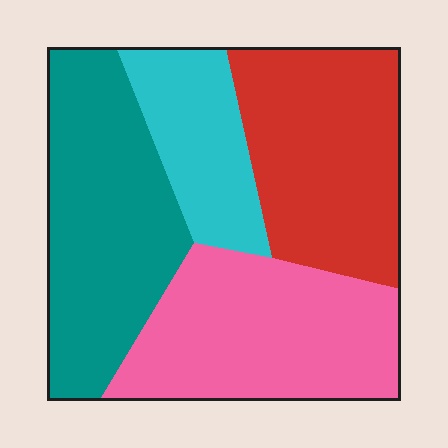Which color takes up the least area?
Cyan, at roughly 15%.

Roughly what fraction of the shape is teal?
Teal takes up about one third (1/3) of the shape.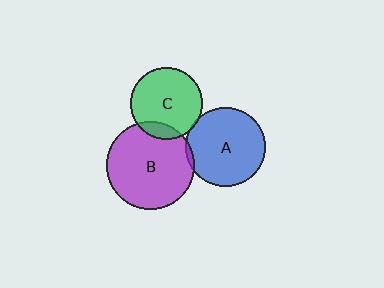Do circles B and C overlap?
Yes.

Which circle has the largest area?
Circle B (purple).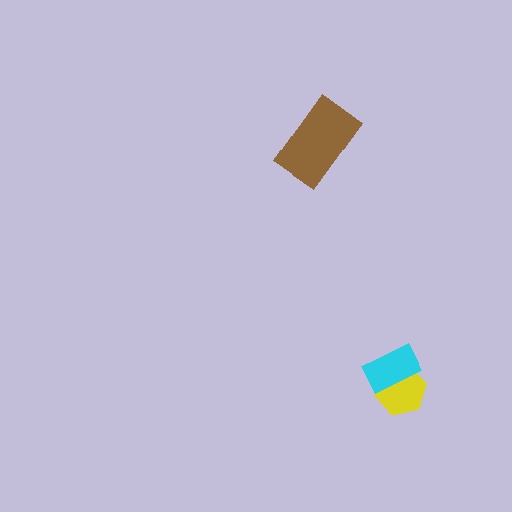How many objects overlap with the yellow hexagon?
1 object overlaps with the yellow hexagon.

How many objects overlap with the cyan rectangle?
1 object overlaps with the cyan rectangle.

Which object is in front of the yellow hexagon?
The cyan rectangle is in front of the yellow hexagon.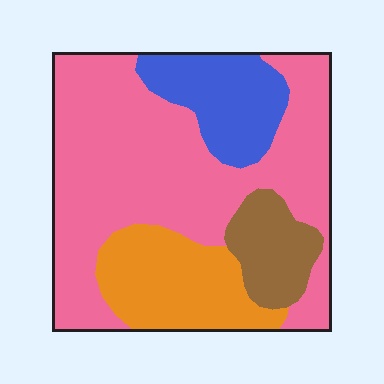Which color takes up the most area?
Pink, at roughly 55%.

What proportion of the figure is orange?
Orange takes up between a sixth and a third of the figure.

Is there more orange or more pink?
Pink.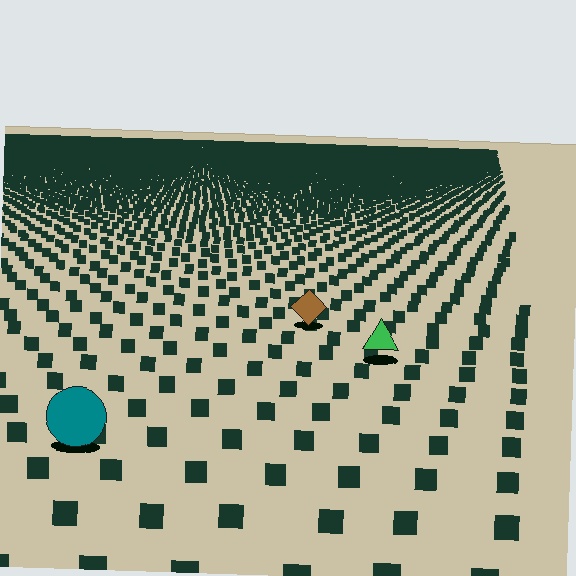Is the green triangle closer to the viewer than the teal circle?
No. The teal circle is closer — you can tell from the texture gradient: the ground texture is coarser near it.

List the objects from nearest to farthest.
From nearest to farthest: the teal circle, the green triangle, the brown diamond.